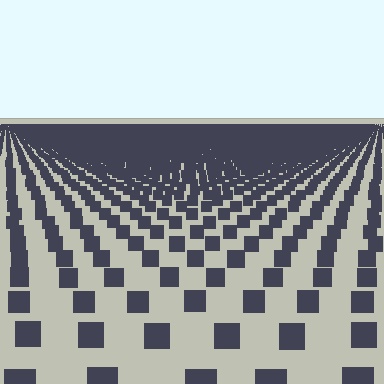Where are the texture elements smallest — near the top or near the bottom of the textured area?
Near the top.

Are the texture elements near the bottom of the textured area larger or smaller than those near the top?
Larger. Near the bottom, elements are closer to the viewer and appear at a bigger on-screen size.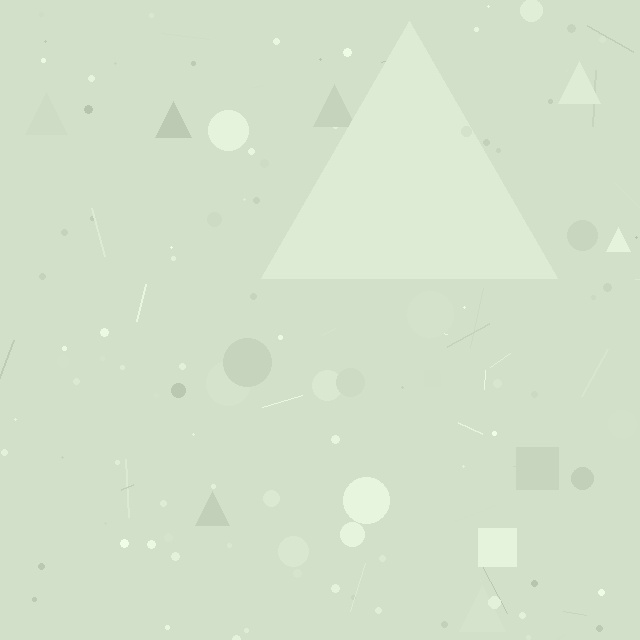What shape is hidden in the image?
A triangle is hidden in the image.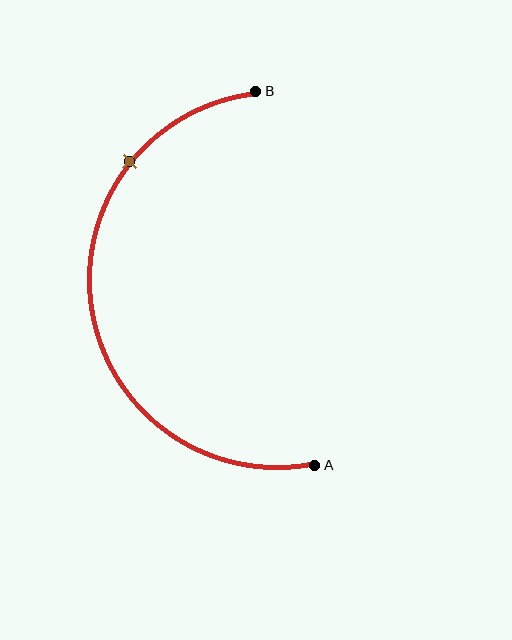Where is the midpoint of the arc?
The arc midpoint is the point on the curve farthest from the straight line joining A and B. It sits to the left of that line.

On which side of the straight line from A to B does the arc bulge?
The arc bulges to the left of the straight line connecting A and B.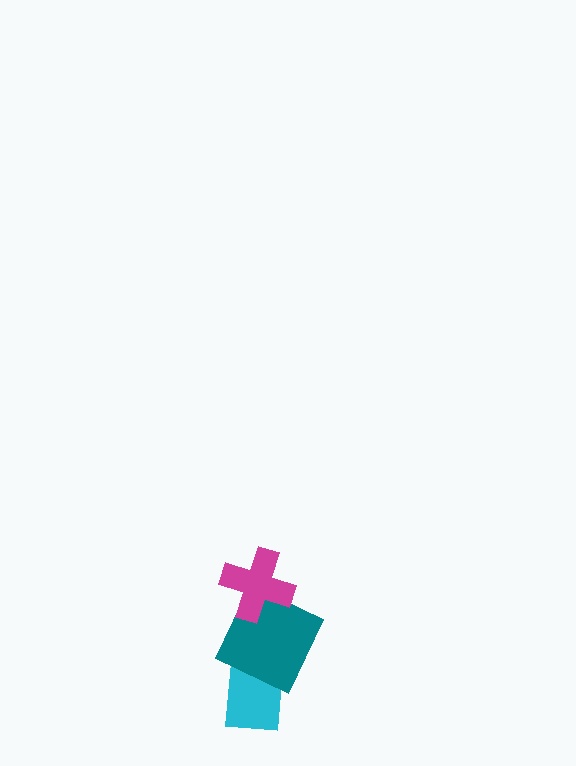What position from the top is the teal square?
The teal square is 2nd from the top.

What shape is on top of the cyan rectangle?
The teal square is on top of the cyan rectangle.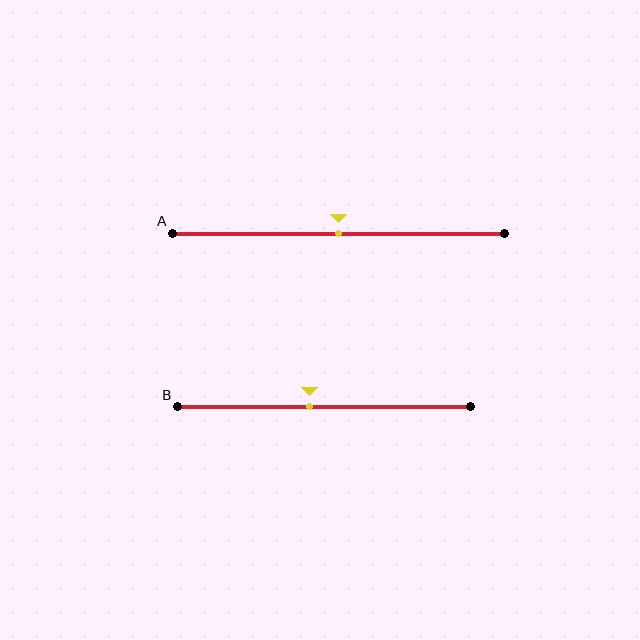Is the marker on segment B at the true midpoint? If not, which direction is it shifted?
No, the marker on segment B is shifted to the left by about 5% of the segment length.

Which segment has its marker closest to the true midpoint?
Segment A has its marker closest to the true midpoint.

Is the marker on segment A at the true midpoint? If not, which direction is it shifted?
Yes, the marker on segment A is at the true midpoint.